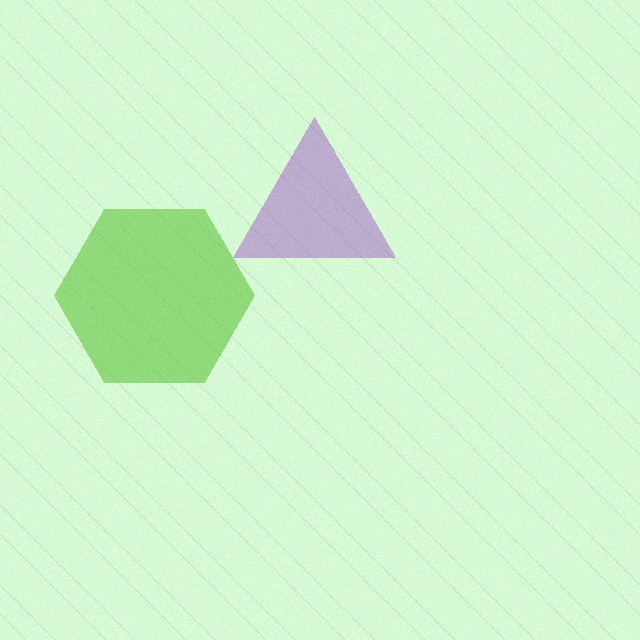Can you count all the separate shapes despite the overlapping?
Yes, there are 2 separate shapes.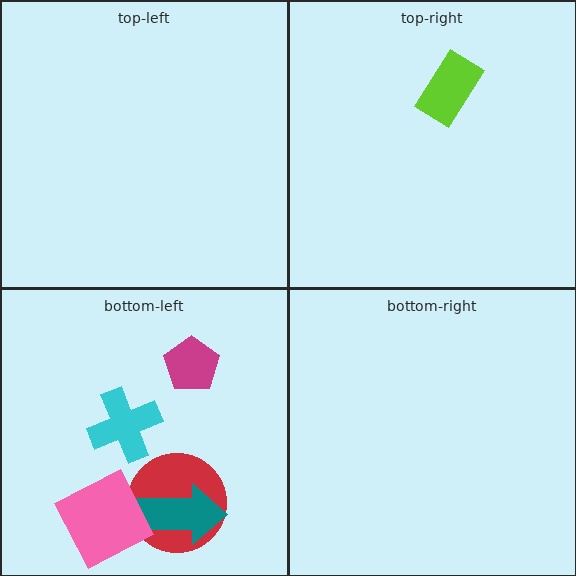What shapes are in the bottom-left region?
The red circle, the magenta pentagon, the teal arrow, the cyan cross, the pink square.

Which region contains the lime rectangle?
The top-right region.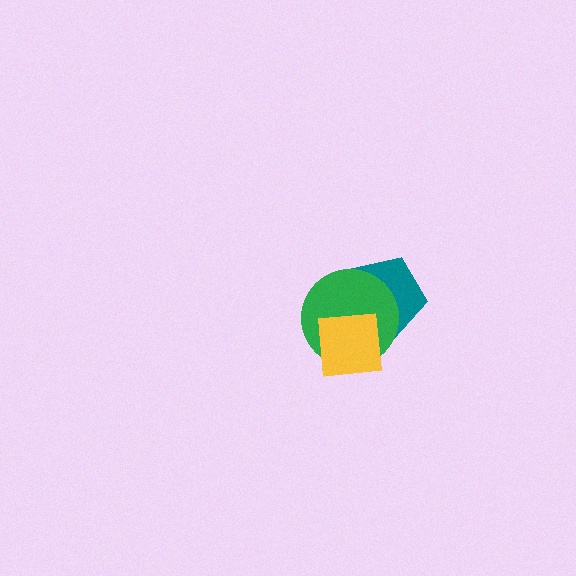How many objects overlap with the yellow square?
2 objects overlap with the yellow square.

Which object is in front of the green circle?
The yellow square is in front of the green circle.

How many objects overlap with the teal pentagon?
2 objects overlap with the teal pentagon.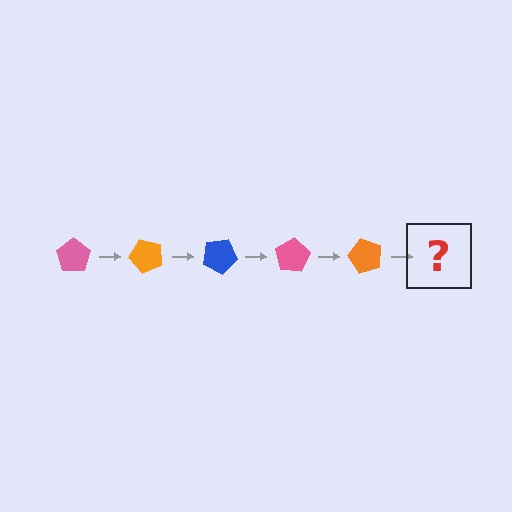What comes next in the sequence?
The next element should be a blue pentagon, rotated 250 degrees from the start.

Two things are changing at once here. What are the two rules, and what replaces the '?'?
The two rules are that it rotates 50 degrees each step and the color cycles through pink, orange, and blue. The '?' should be a blue pentagon, rotated 250 degrees from the start.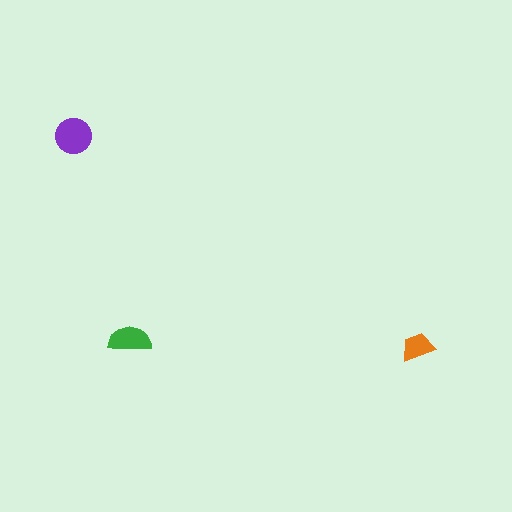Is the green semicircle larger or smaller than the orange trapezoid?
Larger.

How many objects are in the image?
There are 3 objects in the image.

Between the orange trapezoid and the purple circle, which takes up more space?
The purple circle.